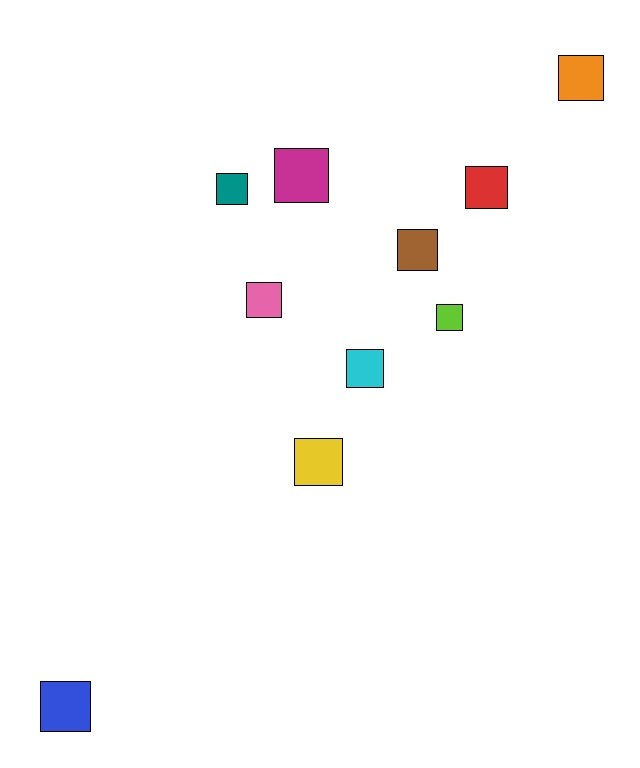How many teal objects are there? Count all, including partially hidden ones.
There is 1 teal object.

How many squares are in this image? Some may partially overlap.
There are 10 squares.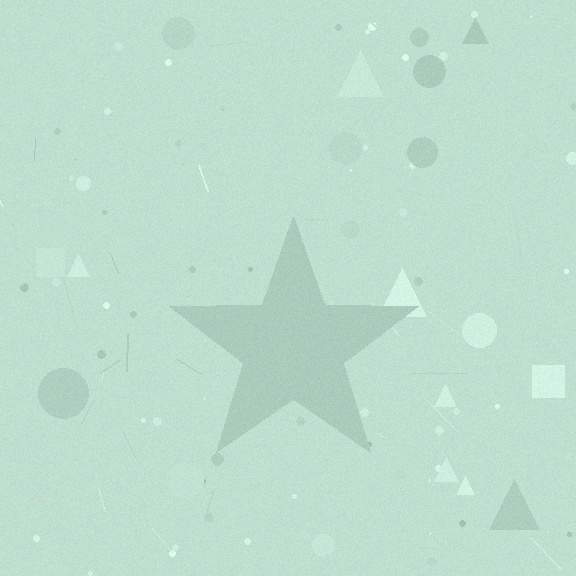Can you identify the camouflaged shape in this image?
The camouflaged shape is a star.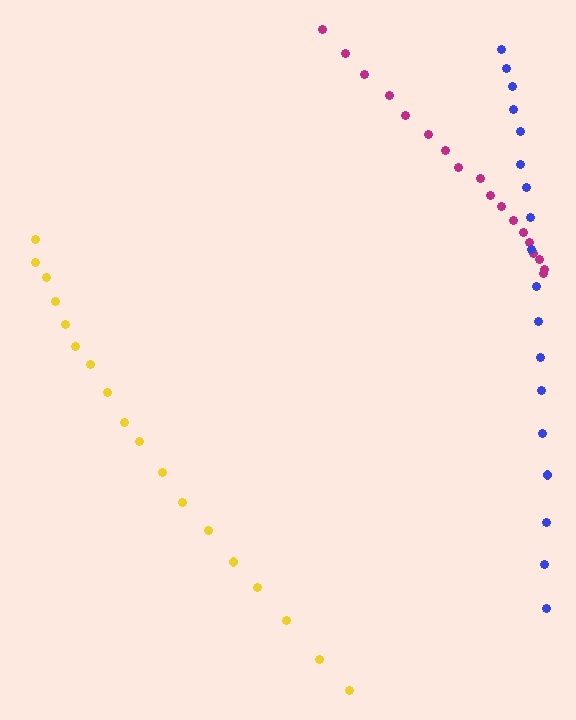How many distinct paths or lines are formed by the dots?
There are 3 distinct paths.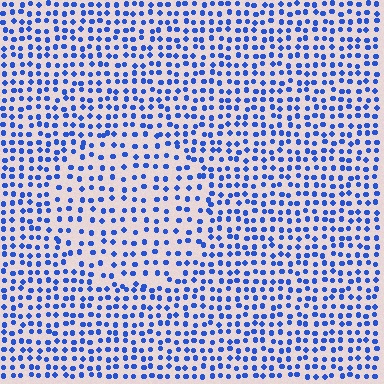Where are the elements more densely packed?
The elements are more densely packed outside the circle boundary.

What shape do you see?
I see a circle.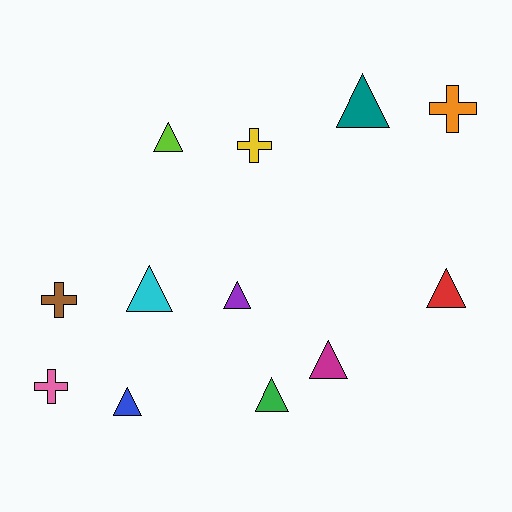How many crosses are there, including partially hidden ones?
There are 4 crosses.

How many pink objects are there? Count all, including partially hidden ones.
There is 1 pink object.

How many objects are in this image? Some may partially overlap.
There are 12 objects.